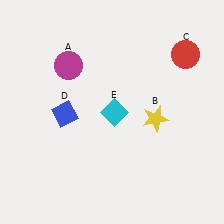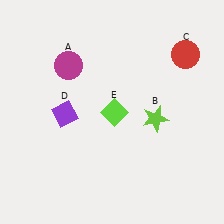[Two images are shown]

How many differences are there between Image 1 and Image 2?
There are 3 differences between the two images.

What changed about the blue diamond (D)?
In Image 1, D is blue. In Image 2, it changed to purple.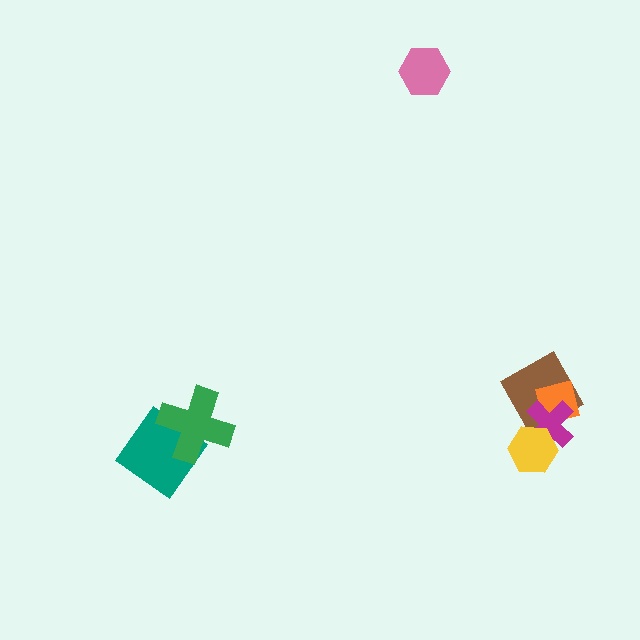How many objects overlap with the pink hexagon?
0 objects overlap with the pink hexagon.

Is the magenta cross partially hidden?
Yes, it is partially covered by another shape.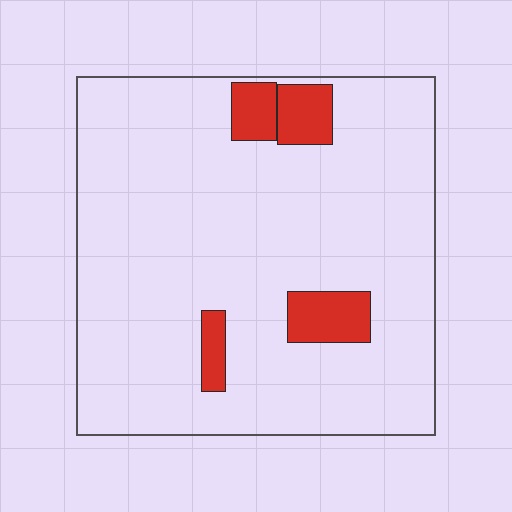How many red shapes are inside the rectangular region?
4.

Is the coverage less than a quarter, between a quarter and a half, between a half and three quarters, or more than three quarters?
Less than a quarter.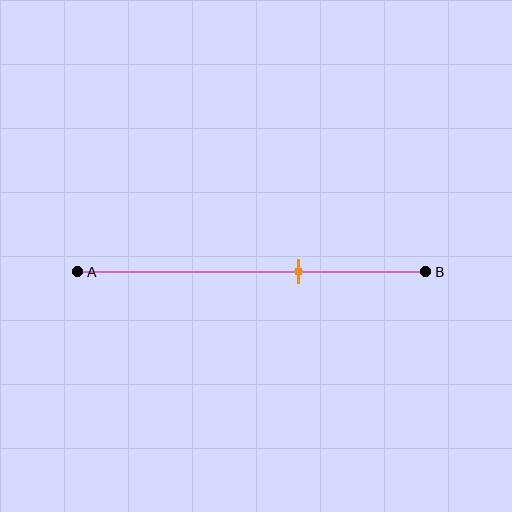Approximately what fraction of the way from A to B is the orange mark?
The orange mark is approximately 65% of the way from A to B.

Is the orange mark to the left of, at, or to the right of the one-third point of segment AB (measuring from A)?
The orange mark is to the right of the one-third point of segment AB.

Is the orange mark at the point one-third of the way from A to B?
No, the mark is at about 65% from A, not at the 33% one-third point.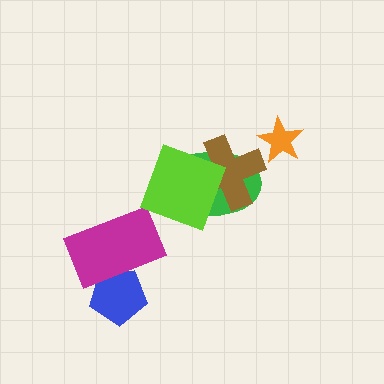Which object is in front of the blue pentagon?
The magenta rectangle is in front of the blue pentagon.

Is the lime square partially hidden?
No, no other shape covers it.